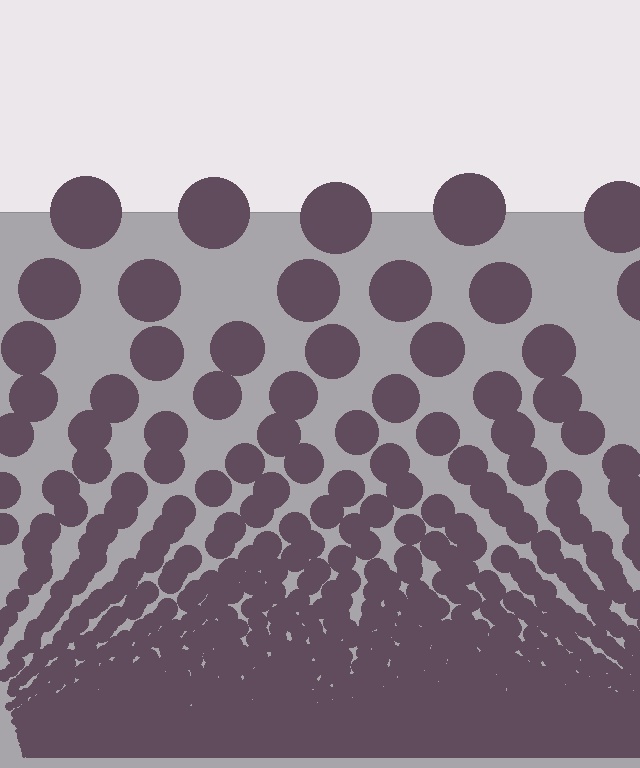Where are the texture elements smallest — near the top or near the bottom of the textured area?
Near the bottom.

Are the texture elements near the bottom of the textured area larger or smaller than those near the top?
Smaller. The gradient is inverted — elements near the bottom are smaller and denser.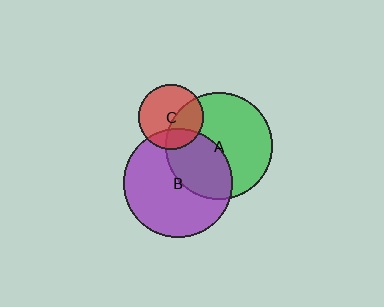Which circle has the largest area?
Circle B (purple).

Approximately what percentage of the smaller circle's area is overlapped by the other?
Approximately 40%.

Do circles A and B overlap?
Yes.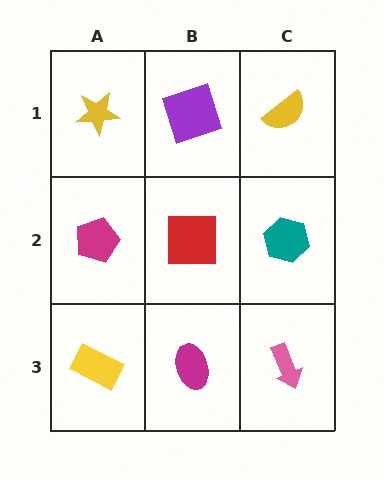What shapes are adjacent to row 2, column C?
A yellow semicircle (row 1, column C), a pink arrow (row 3, column C), a red square (row 2, column B).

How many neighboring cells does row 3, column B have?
3.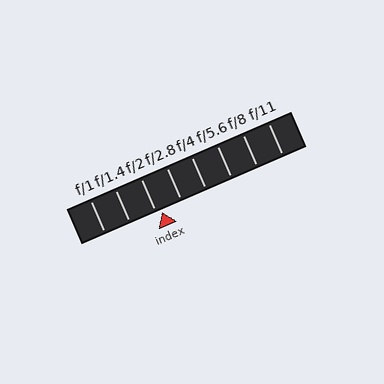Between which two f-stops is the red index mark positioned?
The index mark is between f/2 and f/2.8.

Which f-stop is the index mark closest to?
The index mark is closest to f/2.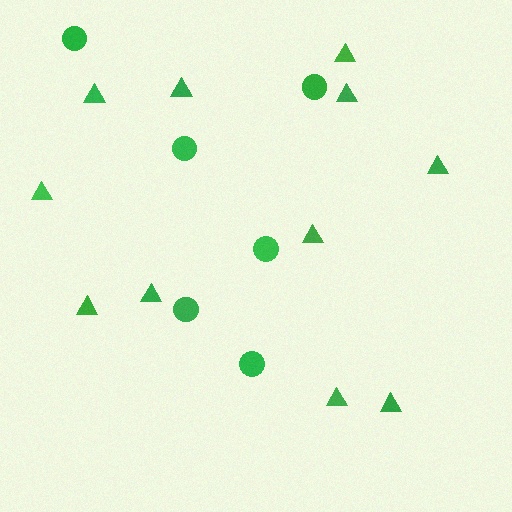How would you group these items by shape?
There are 2 groups: one group of triangles (11) and one group of circles (6).